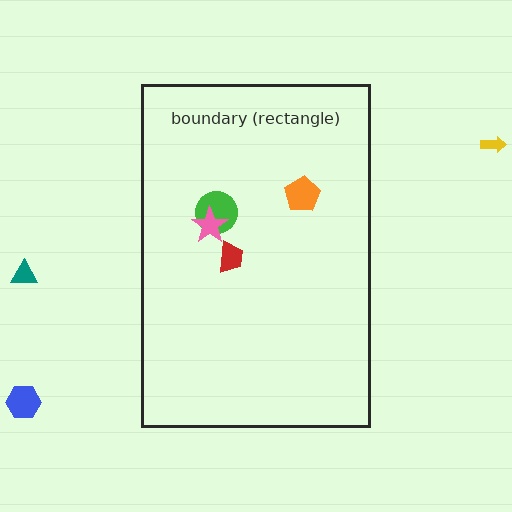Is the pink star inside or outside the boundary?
Inside.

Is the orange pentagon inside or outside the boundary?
Inside.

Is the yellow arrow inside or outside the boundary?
Outside.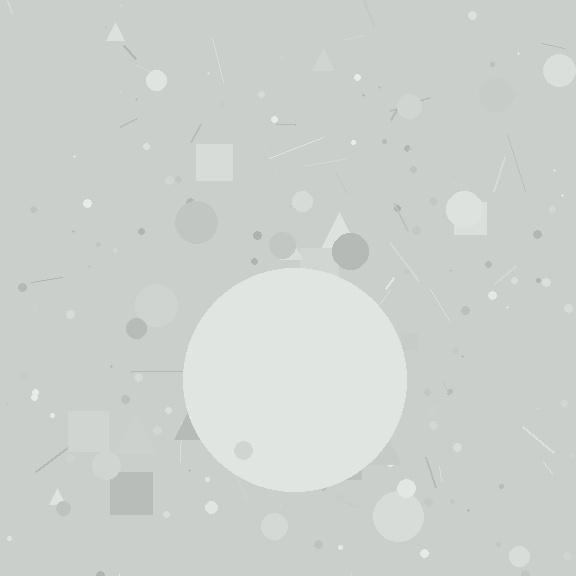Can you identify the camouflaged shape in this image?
The camouflaged shape is a circle.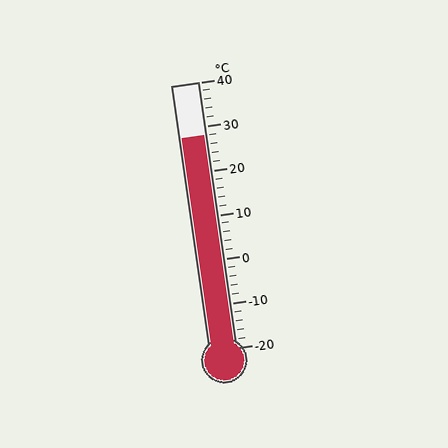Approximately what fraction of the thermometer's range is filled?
The thermometer is filled to approximately 80% of its range.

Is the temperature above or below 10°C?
The temperature is above 10°C.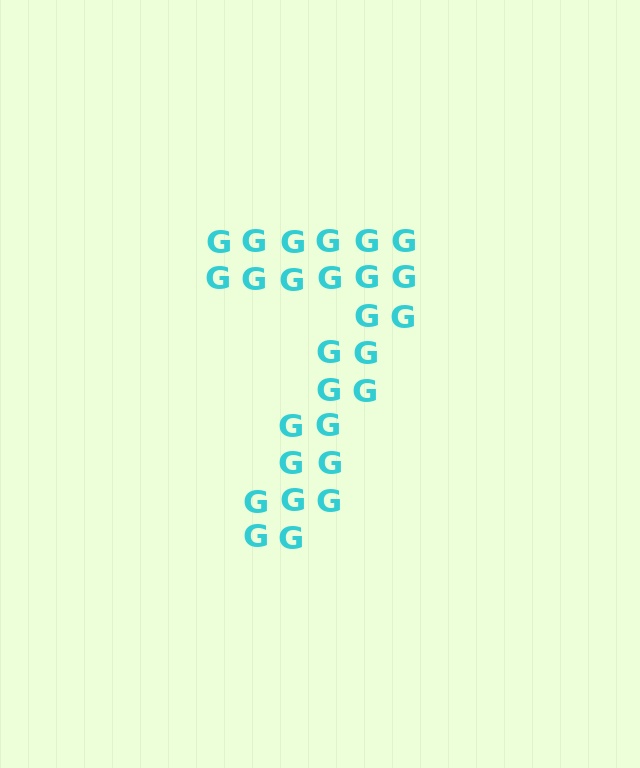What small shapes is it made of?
It is made of small letter G's.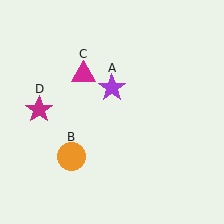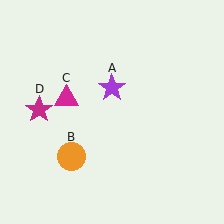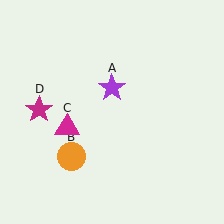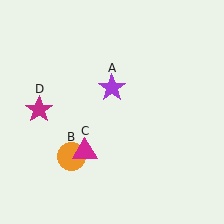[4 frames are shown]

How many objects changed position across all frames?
1 object changed position: magenta triangle (object C).